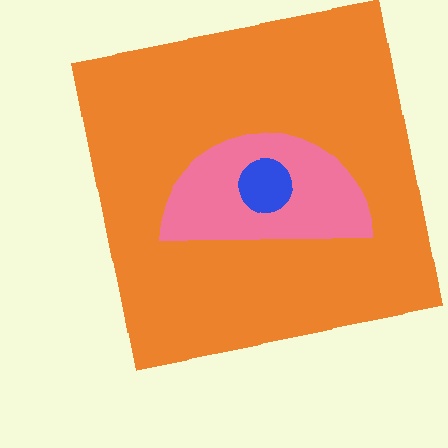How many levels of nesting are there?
3.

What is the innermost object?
The blue circle.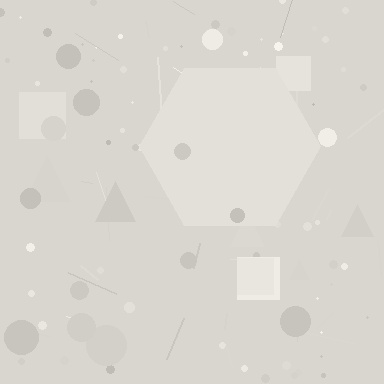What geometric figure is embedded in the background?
A hexagon is embedded in the background.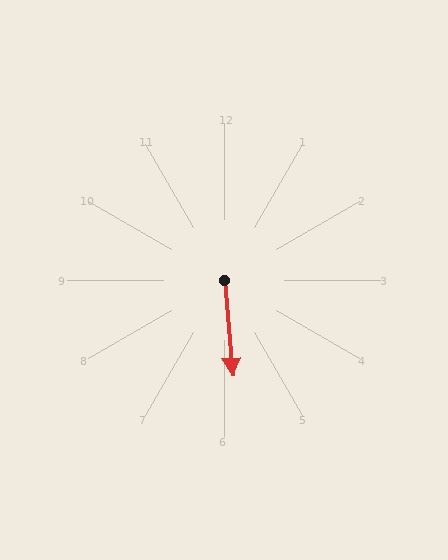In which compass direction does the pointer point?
South.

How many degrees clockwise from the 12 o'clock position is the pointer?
Approximately 175 degrees.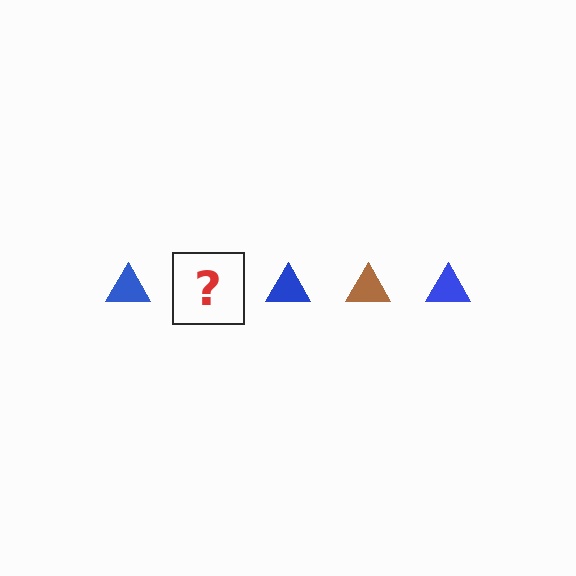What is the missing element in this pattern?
The missing element is a brown triangle.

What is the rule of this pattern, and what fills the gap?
The rule is that the pattern cycles through blue, brown triangles. The gap should be filled with a brown triangle.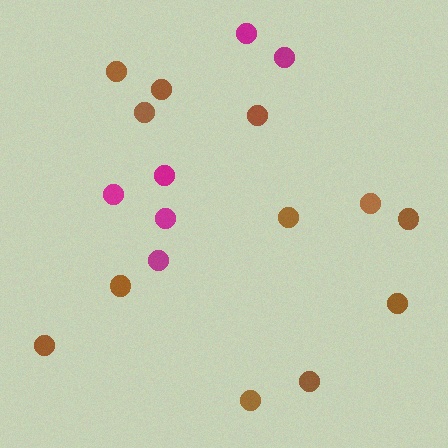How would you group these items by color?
There are 2 groups: one group of magenta circles (6) and one group of brown circles (12).